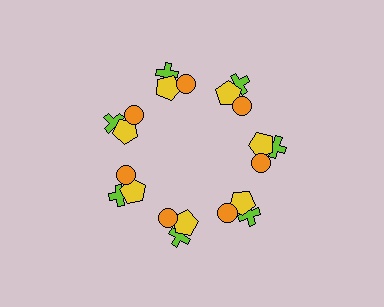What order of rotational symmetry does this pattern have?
This pattern has 7-fold rotational symmetry.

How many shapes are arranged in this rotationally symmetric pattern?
There are 21 shapes, arranged in 7 groups of 3.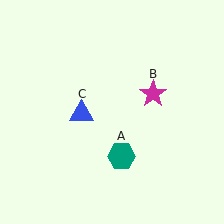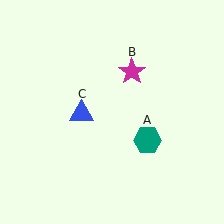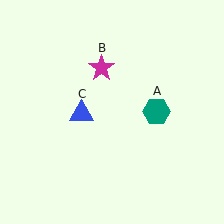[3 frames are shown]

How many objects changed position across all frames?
2 objects changed position: teal hexagon (object A), magenta star (object B).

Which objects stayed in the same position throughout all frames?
Blue triangle (object C) remained stationary.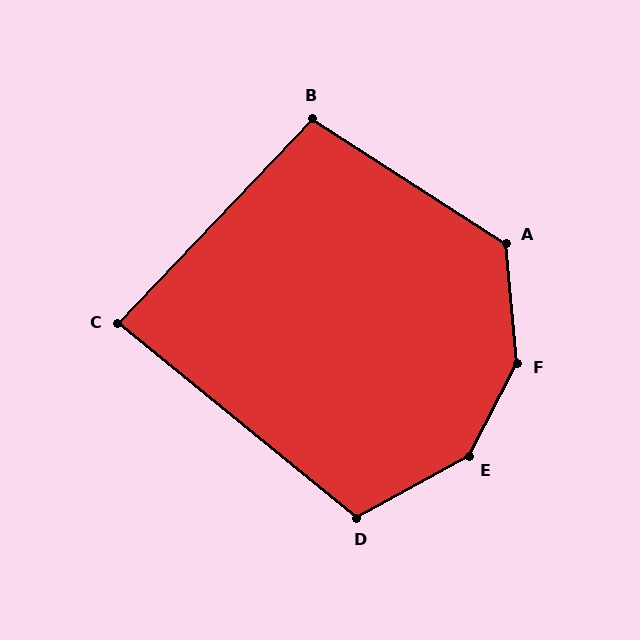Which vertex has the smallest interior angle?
C, at approximately 86 degrees.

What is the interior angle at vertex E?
Approximately 146 degrees (obtuse).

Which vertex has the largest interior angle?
F, at approximately 148 degrees.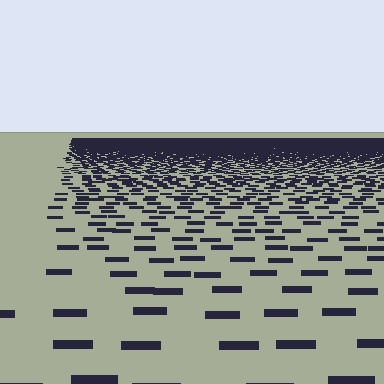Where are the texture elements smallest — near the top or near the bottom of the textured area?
Near the top.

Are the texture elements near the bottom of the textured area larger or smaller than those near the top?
Larger. Near the bottom, elements are closer to the viewer and appear at a bigger on-screen size.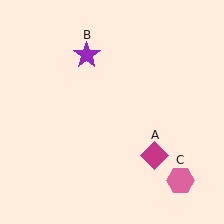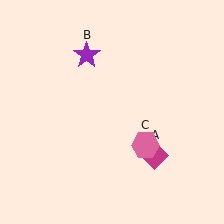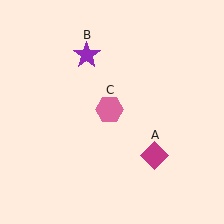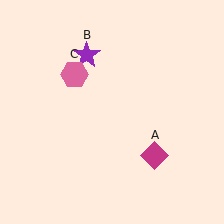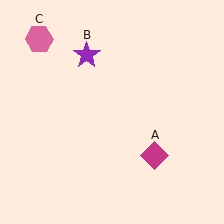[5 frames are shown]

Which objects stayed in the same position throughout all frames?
Magenta diamond (object A) and purple star (object B) remained stationary.